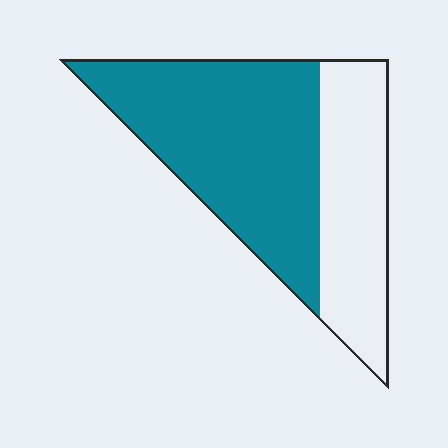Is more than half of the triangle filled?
Yes.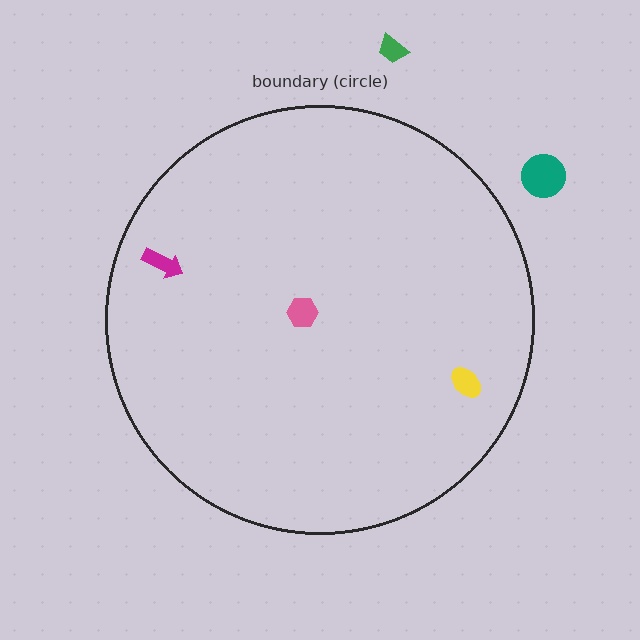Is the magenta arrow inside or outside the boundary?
Inside.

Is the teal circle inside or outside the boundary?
Outside.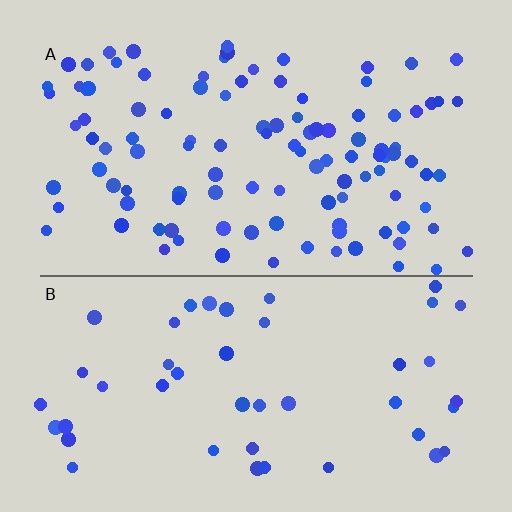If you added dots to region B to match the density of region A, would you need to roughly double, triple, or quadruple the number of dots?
Approximately double.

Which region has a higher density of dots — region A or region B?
A (the top).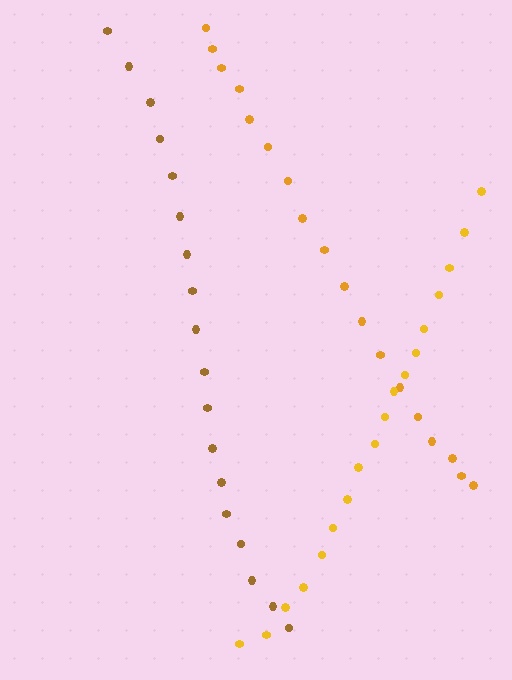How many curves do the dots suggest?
There are 3 distinct paths.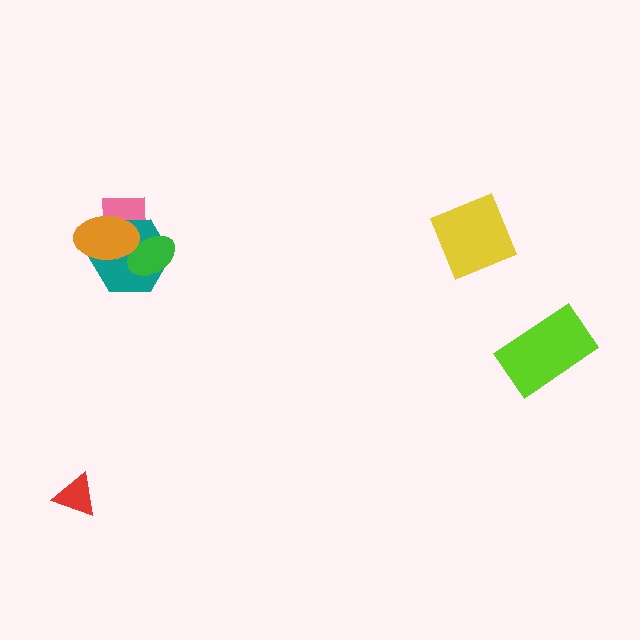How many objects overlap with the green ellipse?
3 objects overlap with the green ellipse.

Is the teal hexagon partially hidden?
Yes, it is partially covered by another shape.